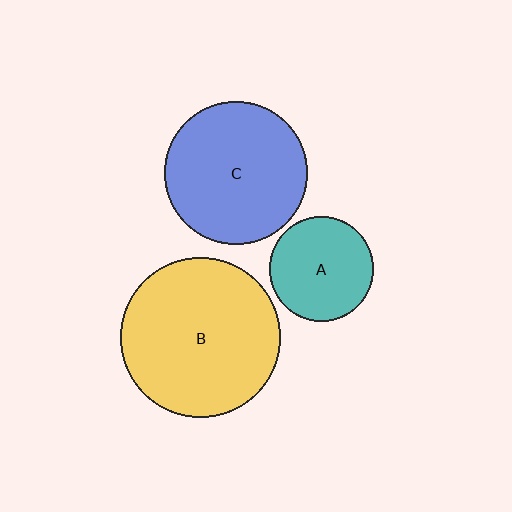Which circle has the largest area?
Circle B (yellow).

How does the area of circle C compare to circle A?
Approximately 1.9 times.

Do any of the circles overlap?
No, none of the circles overlap.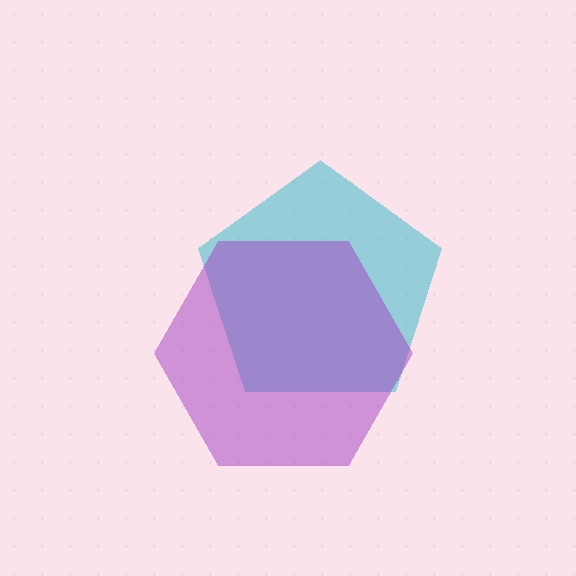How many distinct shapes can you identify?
There are 2 distinct shapes: a cyan pentagon, a purple hexagon.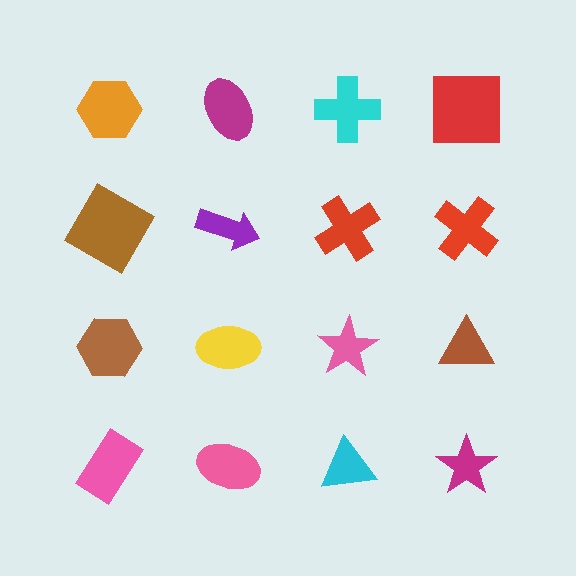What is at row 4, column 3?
A cyan triangle.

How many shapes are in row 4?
4 shapes.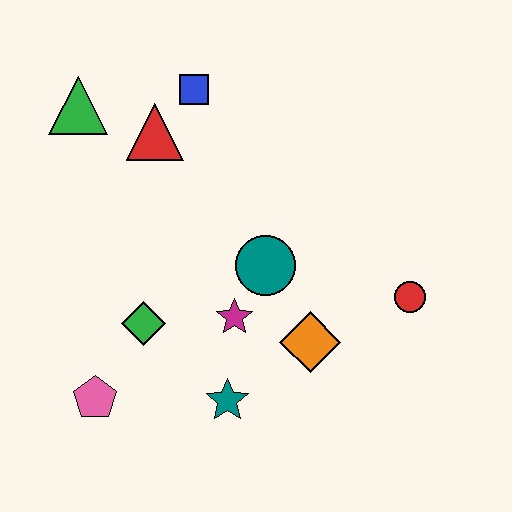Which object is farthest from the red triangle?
The red circle is farthest from the red triangle.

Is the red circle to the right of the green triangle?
Yes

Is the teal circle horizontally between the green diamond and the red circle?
Yes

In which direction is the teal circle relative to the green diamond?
The teal circle is to the right of the green diamond.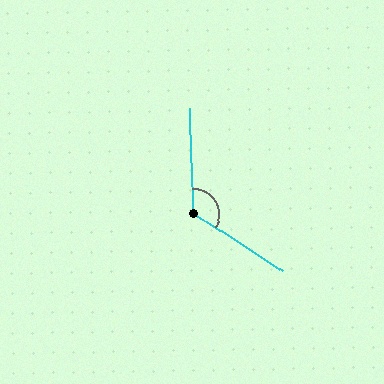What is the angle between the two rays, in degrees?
Approximately 125 degrees.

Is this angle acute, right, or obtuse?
It is obtuse.